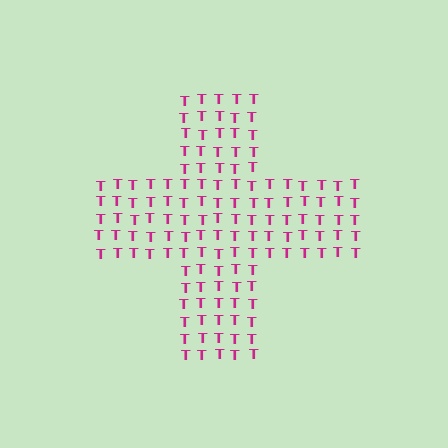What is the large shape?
The large shape is a cross.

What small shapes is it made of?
It is made of small letter T's.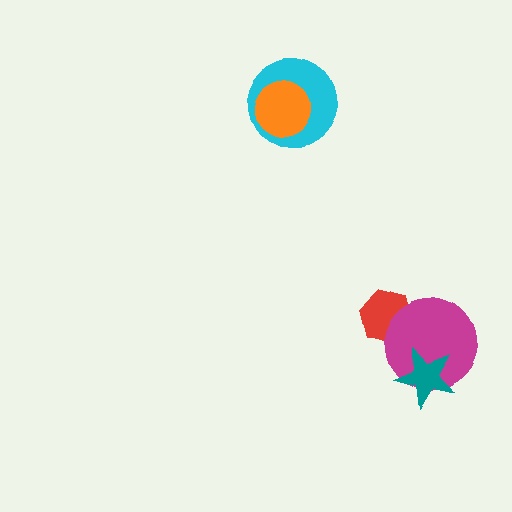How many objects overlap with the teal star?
1 object overlaps with the teal star.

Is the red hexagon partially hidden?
Yes, it is partially covered by another shape.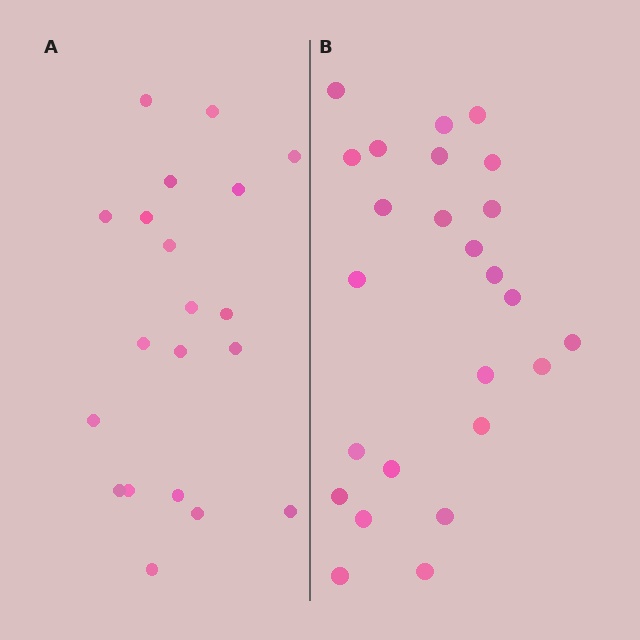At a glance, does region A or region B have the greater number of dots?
Region B (the right region) has more dots.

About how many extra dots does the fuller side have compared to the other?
Region B has about 5 more dots than region A.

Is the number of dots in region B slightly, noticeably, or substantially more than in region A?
Region B has noticeably more, but not dramatically so. The ratio is roughly 1.2 to 1.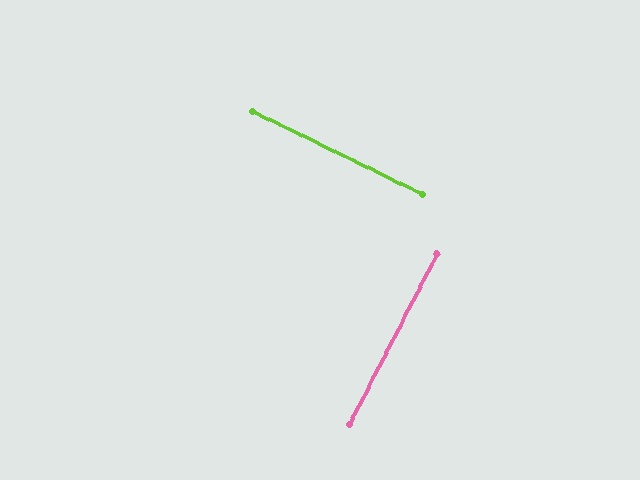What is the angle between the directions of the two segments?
Approximately 89 degrees.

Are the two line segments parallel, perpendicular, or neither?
Perpendicular — they meet at approximately 89°.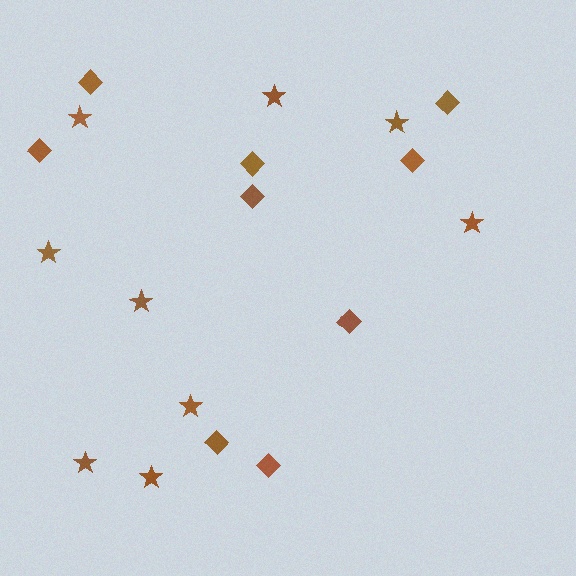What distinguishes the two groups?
There are 2 groups: one group of stars (9) and one group of diamonds (9).